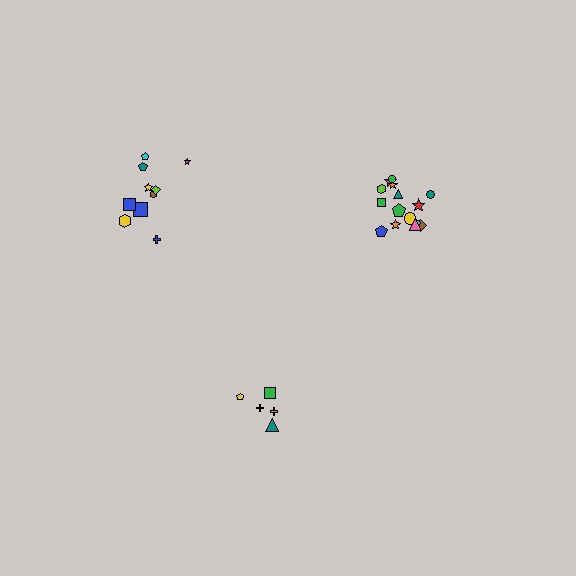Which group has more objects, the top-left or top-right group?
The top-right group.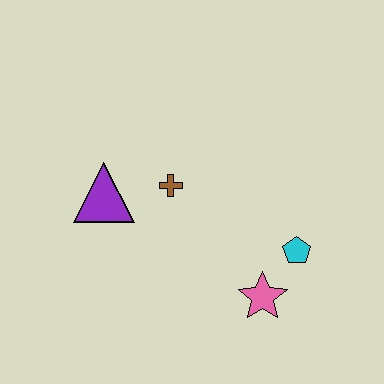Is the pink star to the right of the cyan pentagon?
No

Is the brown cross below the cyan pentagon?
No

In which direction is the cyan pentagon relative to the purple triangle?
The cyan pentagon is to the right of the purple triangle.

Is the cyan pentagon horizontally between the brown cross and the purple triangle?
No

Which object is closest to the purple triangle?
The brown cross is closest to the purple triangle.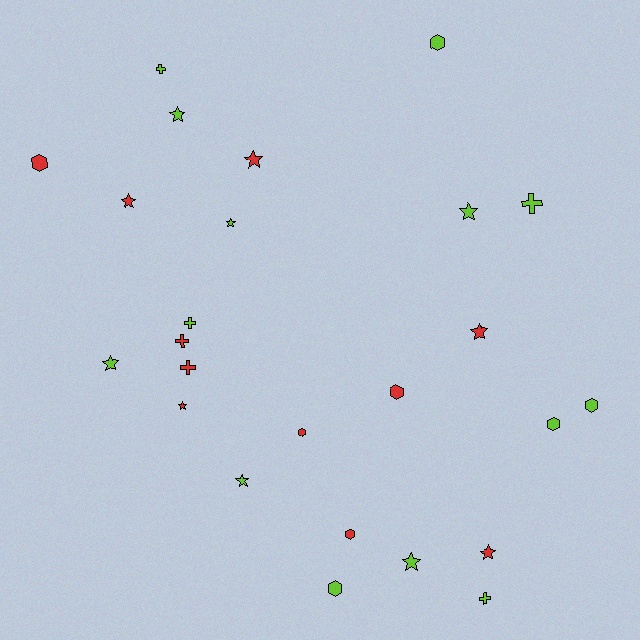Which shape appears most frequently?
Star, with 11 objects.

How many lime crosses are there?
There are 4 lime crosses.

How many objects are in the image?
There are 25 objects.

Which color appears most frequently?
Lime, with 14 objects.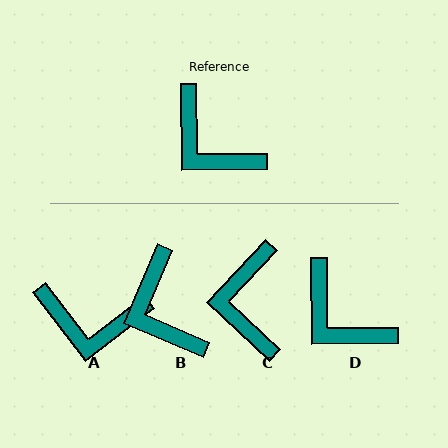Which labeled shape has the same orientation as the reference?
D.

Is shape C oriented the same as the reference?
No, it is off by about 44 degrees.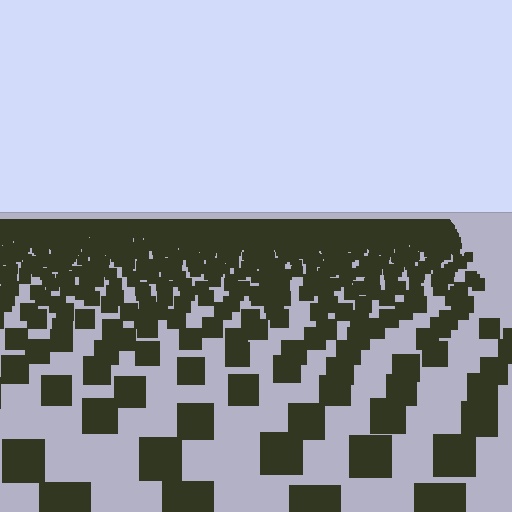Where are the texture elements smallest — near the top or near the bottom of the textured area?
Near the top.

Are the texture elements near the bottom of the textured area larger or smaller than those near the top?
Larger. Near the bottom, elements are closer to the viewer and appear at a bigger on-screen size.